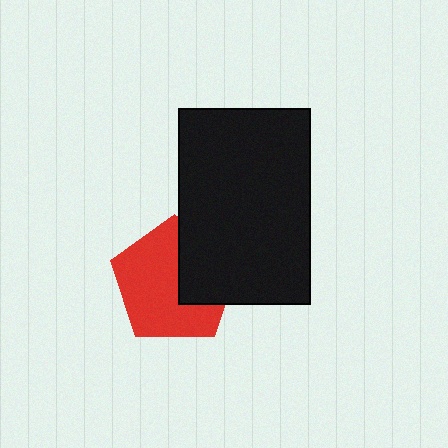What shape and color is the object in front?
The object in front is a black rectangle.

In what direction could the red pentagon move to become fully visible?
The red pentagon could move left. That would shift it out from behind the black rectangle entirely.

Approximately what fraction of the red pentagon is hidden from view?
Roughly 35% of the red pentagon is hidden behind the black rectangle.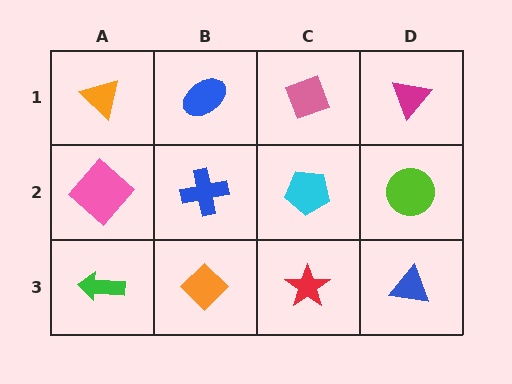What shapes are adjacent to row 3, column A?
A pink diamond (row 2, column A), an orange diamond (row 3, column B).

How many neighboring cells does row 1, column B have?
3.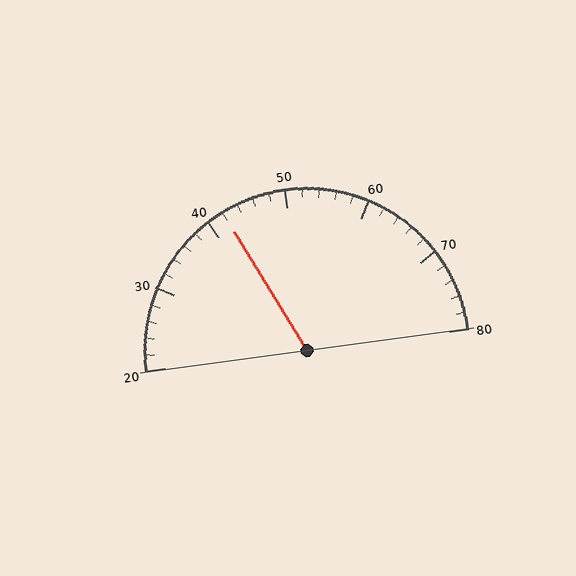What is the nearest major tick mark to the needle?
The nearest major tick mark is 40.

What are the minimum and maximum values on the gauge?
The gauge ranges from 20 to 80.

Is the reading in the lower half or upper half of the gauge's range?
The reading is in the lower half of the range (20 to 80).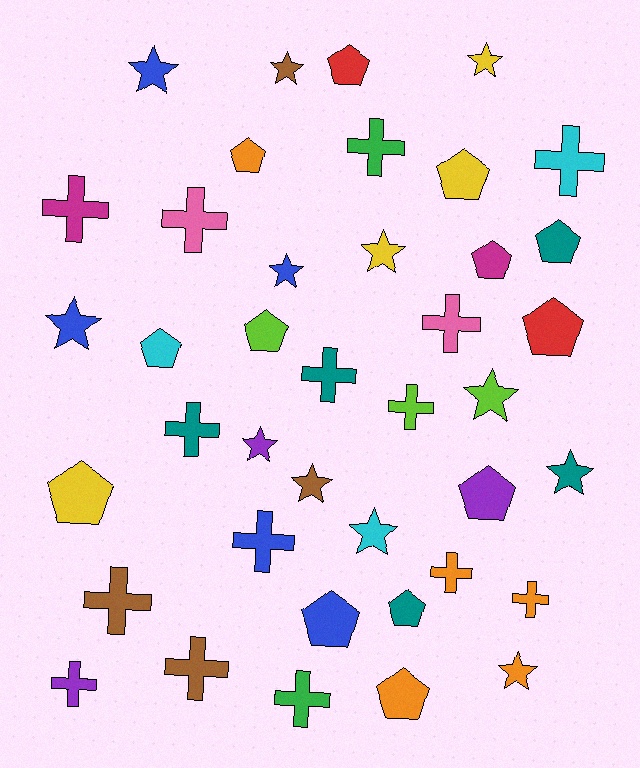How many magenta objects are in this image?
There are 2 magenta objects.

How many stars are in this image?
There are 12 stars.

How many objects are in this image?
There are 40 objects.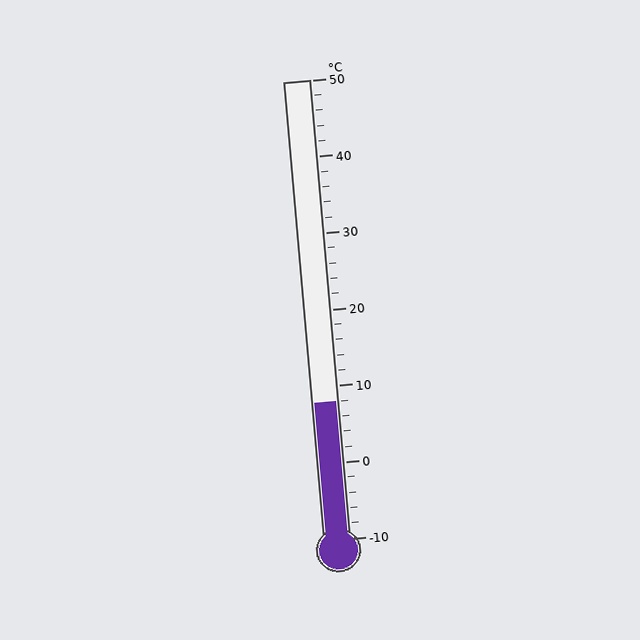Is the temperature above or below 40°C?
The temperature is below 40°C.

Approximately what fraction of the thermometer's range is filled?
The thermometer is filled to approximately 30% of its range.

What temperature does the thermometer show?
The thermometer shows approximately 8°C.